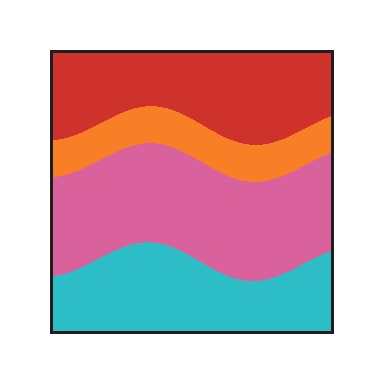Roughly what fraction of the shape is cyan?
Cyan covers roughly 25% of the shape.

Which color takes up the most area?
Pink, at roughly 35%.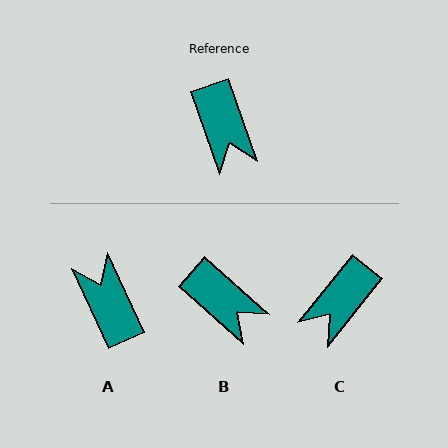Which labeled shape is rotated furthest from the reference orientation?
A, about 175 degrees away.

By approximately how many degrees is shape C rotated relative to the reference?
Approximately 58 degrees clockwise.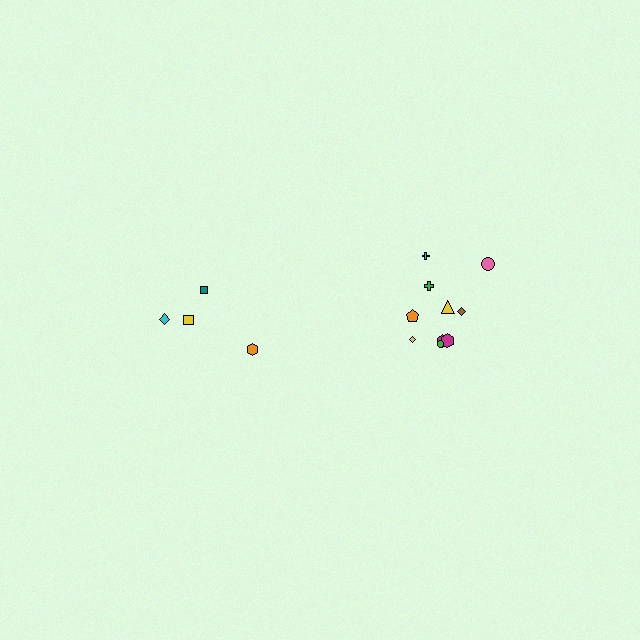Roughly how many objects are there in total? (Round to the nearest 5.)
Roughly 15 objects in total.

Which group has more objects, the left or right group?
The right group.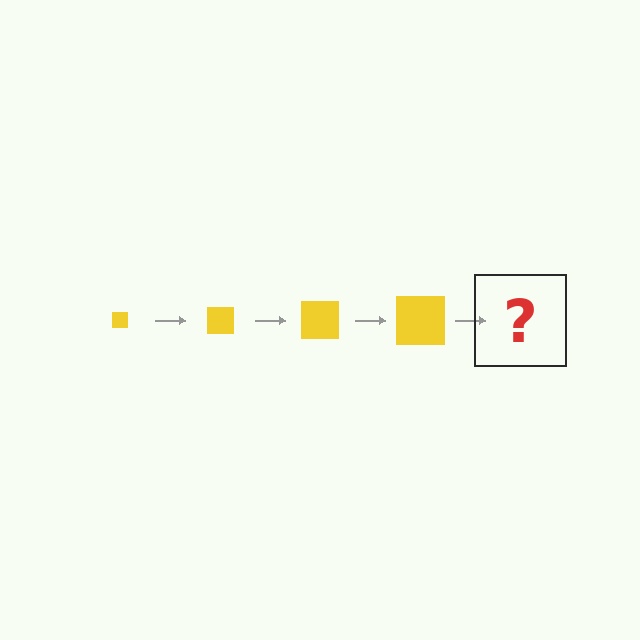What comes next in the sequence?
The next element should be a yellow square, larger than the previous one.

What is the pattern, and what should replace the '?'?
The pattern is that the square gets progressively larger each step. The '?' should be a yellow square, larger than the previous one.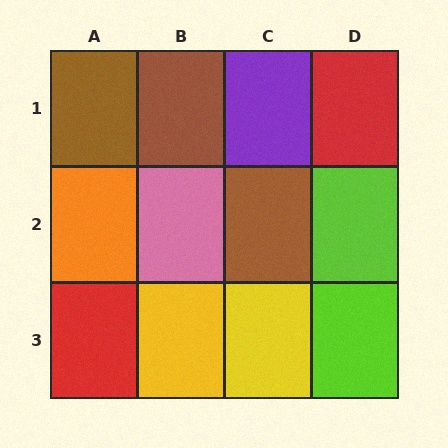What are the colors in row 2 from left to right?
Orange, pink, brown, lime.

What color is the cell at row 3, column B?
Yellow.